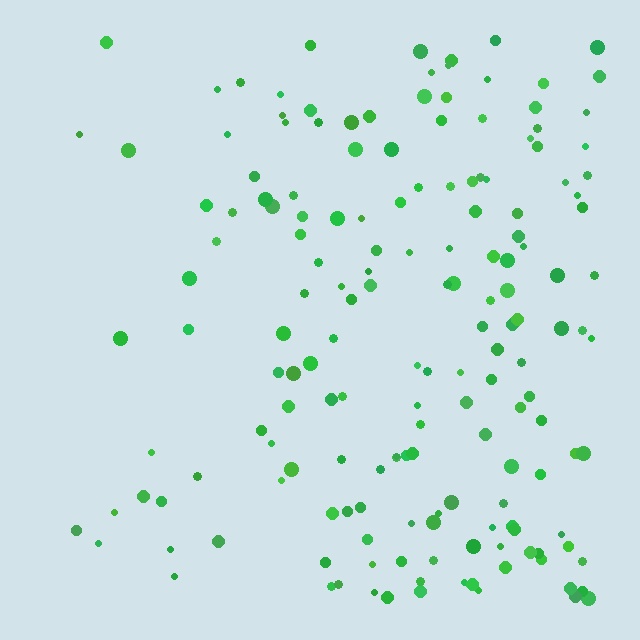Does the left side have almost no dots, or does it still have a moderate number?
Still a moderate number, just noticeably fewer than the right.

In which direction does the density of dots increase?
From left to right, with the right side densest.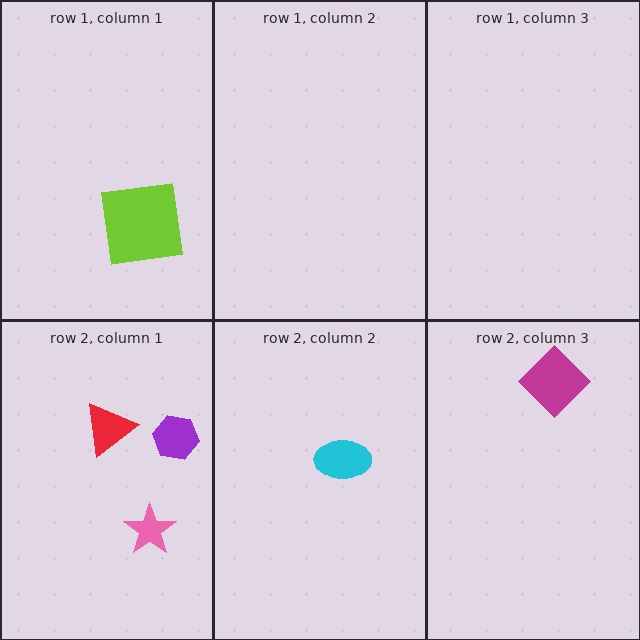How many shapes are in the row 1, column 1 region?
1.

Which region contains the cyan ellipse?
The row 2, column 2 region.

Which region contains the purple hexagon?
The row 2, column 1 region.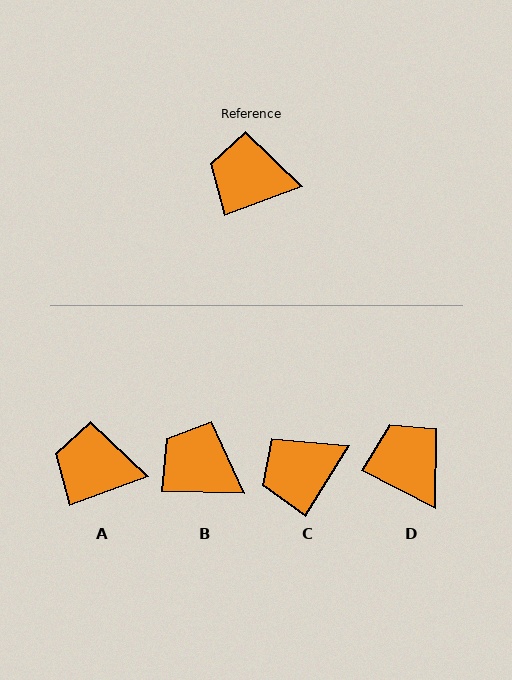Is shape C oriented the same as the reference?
No, it is off by about 38 degrees.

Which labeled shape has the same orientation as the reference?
A.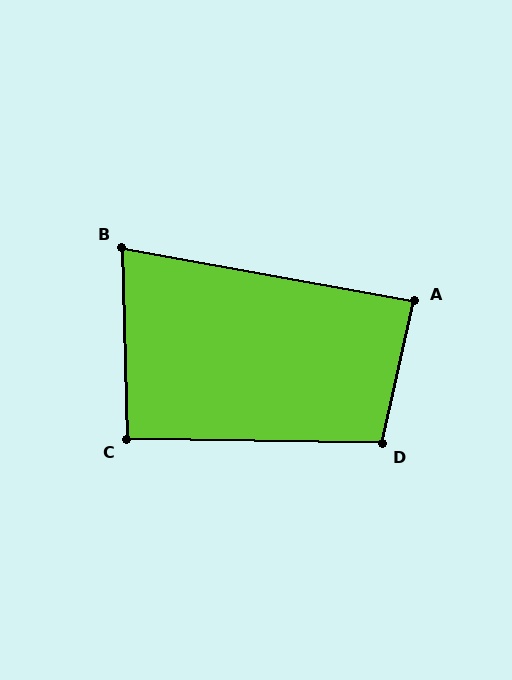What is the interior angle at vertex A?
Approximately 88 degrees (approximately right).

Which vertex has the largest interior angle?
D, at approximately 102 degrees.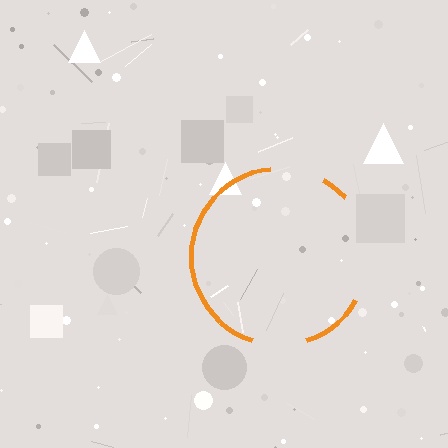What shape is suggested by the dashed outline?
The dashed outline suggests a circle.